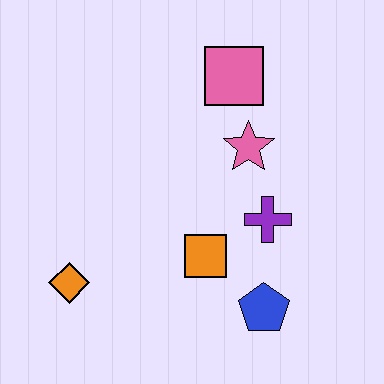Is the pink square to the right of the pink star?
No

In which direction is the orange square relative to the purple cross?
The orange square is to the left of the purple cross.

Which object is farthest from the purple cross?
The orange diamond is farthest from the purple cross.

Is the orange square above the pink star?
No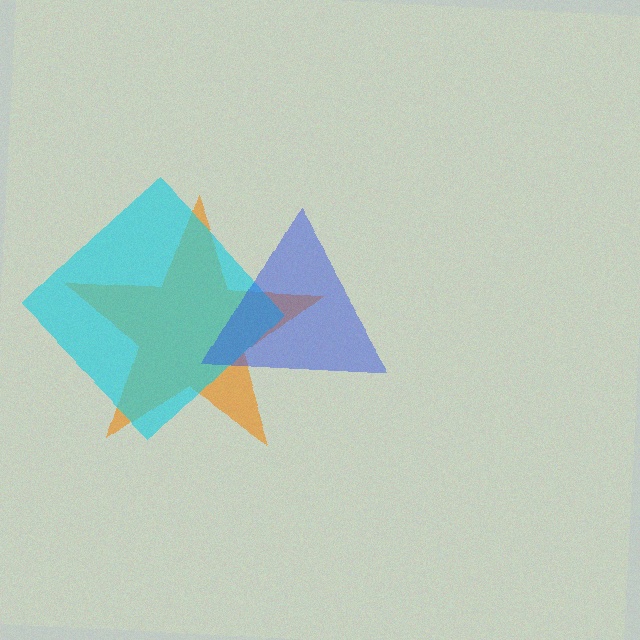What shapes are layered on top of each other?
The layered shapes are: an orange star, a cyan diamond, a blue triangle.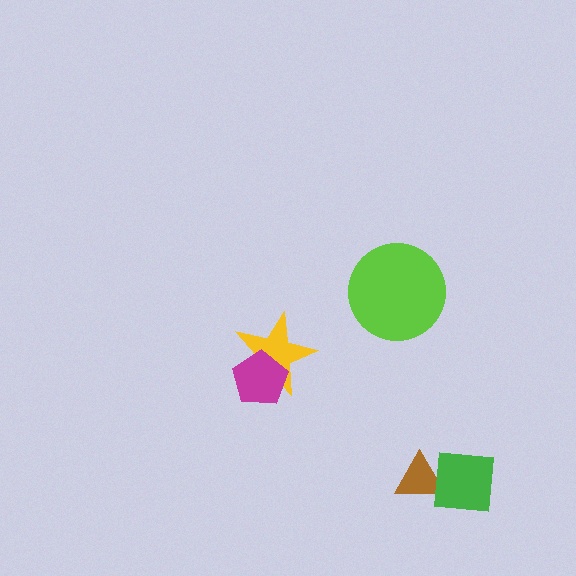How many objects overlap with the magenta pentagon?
1 object overlaps with the magenta pentagon.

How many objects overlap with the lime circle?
0 objects overlap with the lime circle.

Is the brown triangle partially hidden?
Yes, it is partially covered by another shape.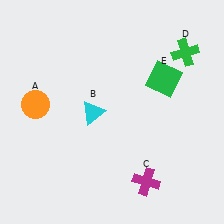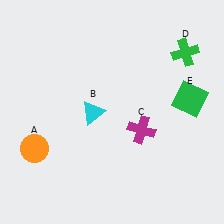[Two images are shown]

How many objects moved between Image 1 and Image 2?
3 objects moved between the two images.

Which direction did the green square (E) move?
The green square (E) moved right.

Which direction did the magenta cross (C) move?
The magenta cross (C) moved up.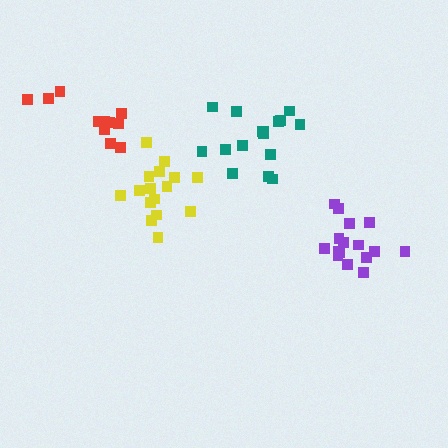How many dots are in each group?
Group 1: 16 dots, Group 2: 16 dots, Group 3: 11 dots, Group 4: 16 dots (59 total).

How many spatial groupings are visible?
There are 4 spatial groupings.